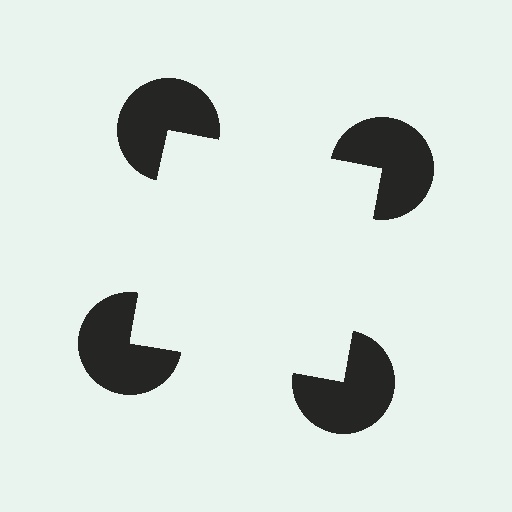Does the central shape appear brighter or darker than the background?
It typically appears slightly brighter than the background, even though no actual brightness change is drawn.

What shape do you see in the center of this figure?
An illusory square — its edges are inferred from the aligned wedge cuts in the pac-man discs, not physically drawn.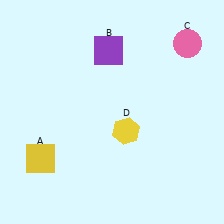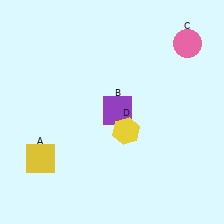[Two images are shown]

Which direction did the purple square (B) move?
The purple square (B) moved down.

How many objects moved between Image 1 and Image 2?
1 object moved between the two images.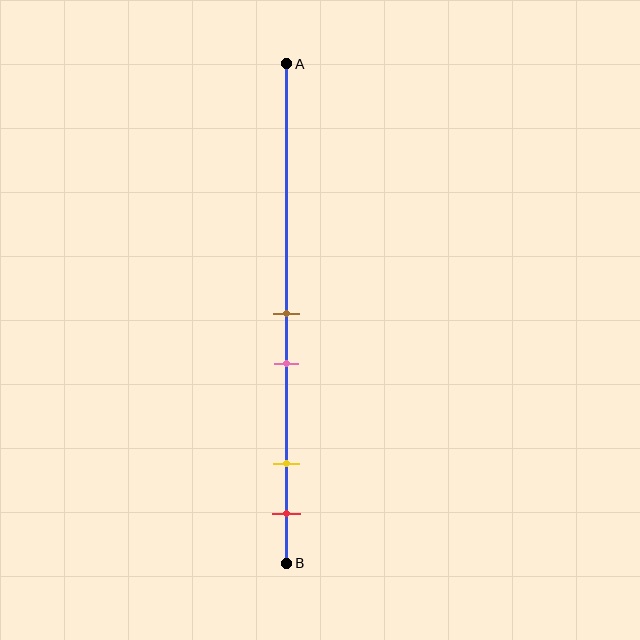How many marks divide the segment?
There are 4 marks dividing the segment.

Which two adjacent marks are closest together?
The brown and pink marks are the closest adjacent pair.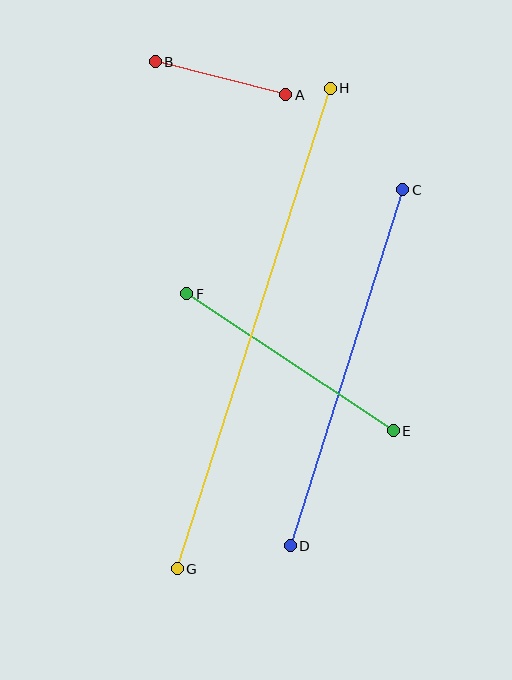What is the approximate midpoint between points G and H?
The midpoint is at approximately (254, 329) pixels.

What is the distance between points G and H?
The distance is approximately 504 pixels.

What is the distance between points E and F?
The distance is approximately 248 pixels.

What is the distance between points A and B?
The distance is approximately 135 pixels.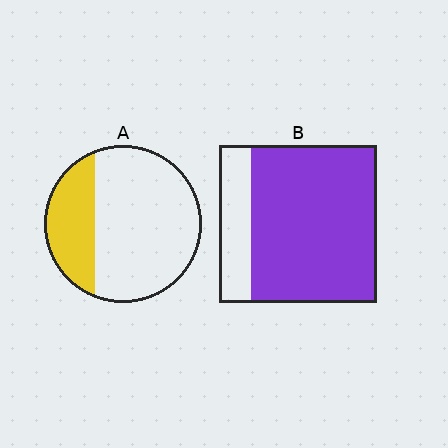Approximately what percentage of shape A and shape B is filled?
A is approximately 30% and B is approximately 80%.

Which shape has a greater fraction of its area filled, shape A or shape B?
Shape B.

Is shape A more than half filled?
No.